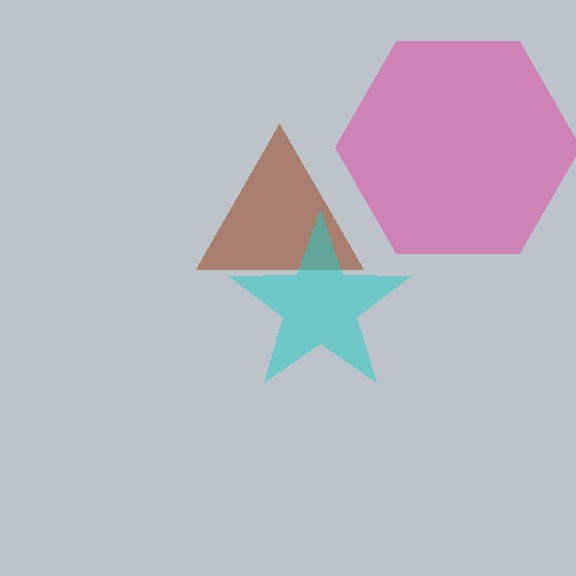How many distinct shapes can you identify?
There are 3 distinct shapes: a brown triangle, a pink hexagon, a cyan star.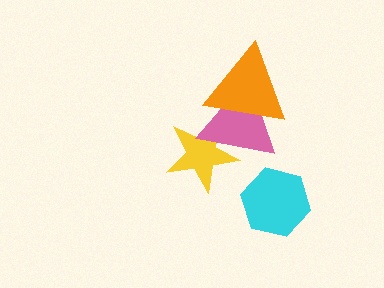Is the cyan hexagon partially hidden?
No, no other shape covers it.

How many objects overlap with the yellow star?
1 object overlaps with the yellow star.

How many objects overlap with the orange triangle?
1 object overlaps with the orange triangle.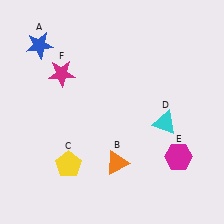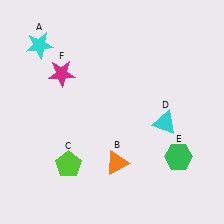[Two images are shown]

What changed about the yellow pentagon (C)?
In Image 1, C is yellow. In Image 2, it changed to lime.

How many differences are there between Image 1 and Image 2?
There are 3 differences between the two images.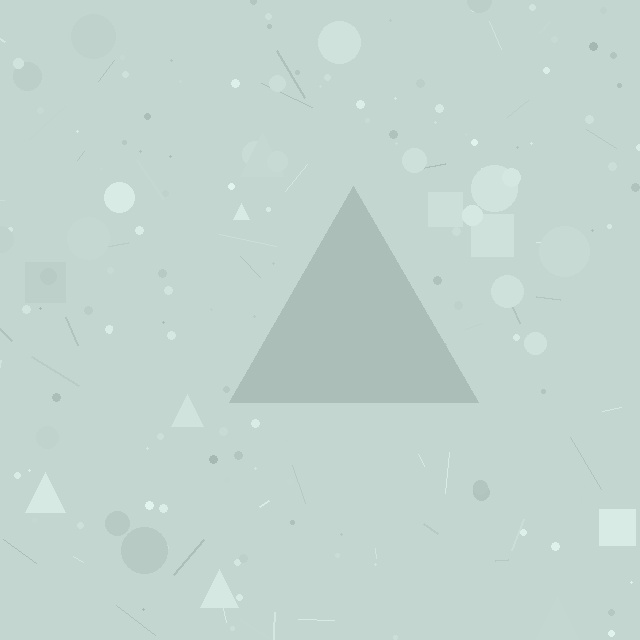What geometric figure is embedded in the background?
A triangle is embedded in the background.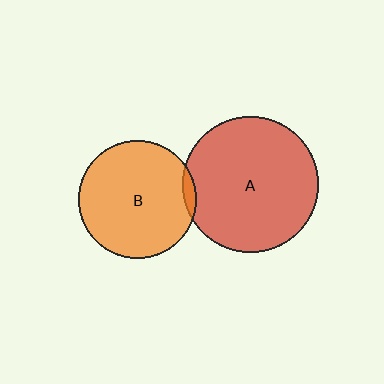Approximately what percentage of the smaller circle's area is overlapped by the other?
Approximately 5%.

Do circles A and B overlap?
Yes.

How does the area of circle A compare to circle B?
Approximately 1.3 times.